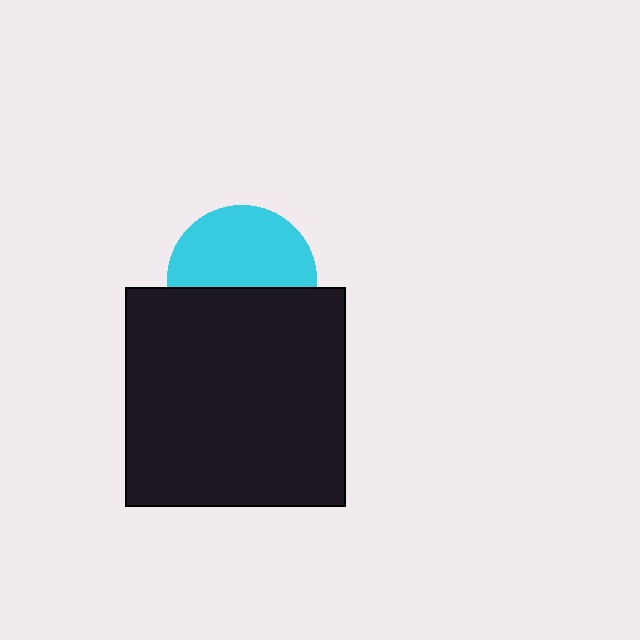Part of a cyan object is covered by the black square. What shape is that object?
It is a circle.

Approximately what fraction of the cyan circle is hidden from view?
Roughly 44% of the cyan circle is hidden behind the black square.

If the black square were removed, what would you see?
You would see the complete cyan circle.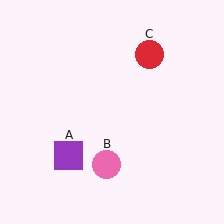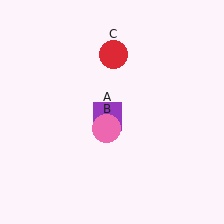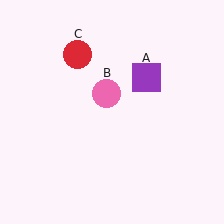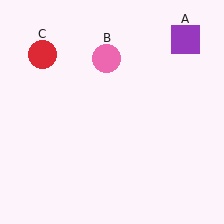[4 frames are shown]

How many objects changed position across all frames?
3 objects changed position: purple square (object A), pink circle (object B), red circle (object C).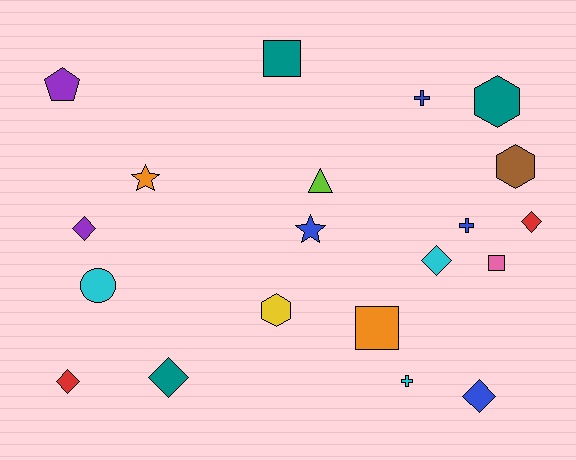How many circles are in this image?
There is 1 circle.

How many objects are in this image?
There are 20 objects.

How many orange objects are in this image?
There are 2 orange objects.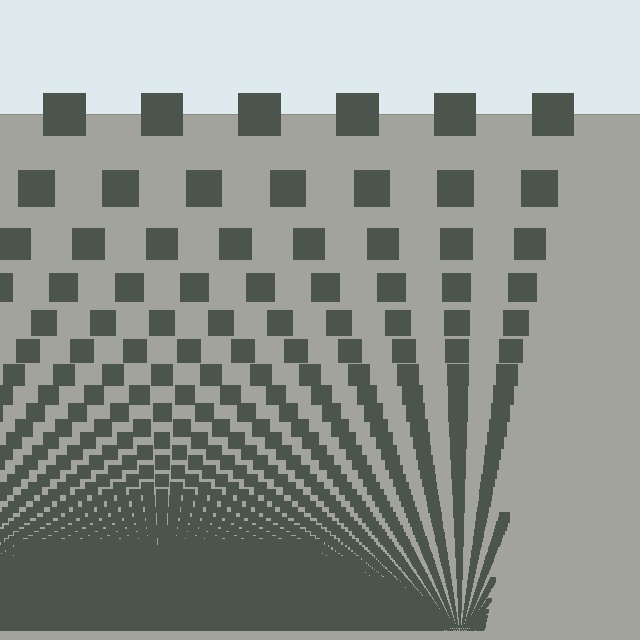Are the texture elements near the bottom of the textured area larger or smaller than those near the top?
Smaller. The gradient is inverted — elements near the bottom are smaller and denser.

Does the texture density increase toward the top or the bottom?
Density increases toward the bottom.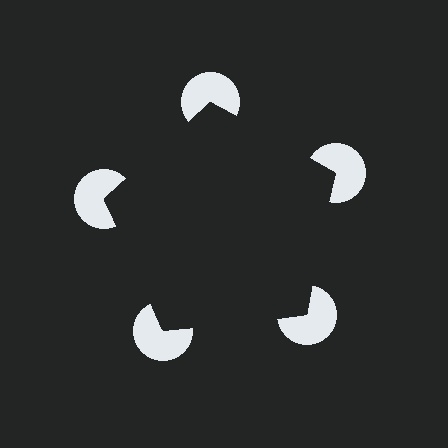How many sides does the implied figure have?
5 sides.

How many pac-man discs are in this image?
There are 5 — one at each vertex of the illusory pentagon.